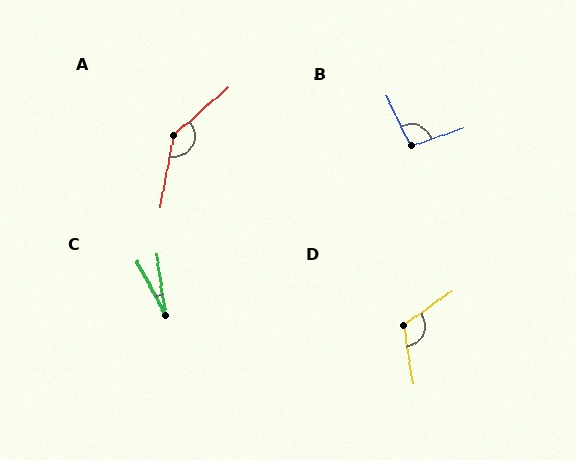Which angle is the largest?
A, at approximately 142 degrees.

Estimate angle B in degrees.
Approximately 98 degrees.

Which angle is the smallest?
C, at approximately 20 degrees.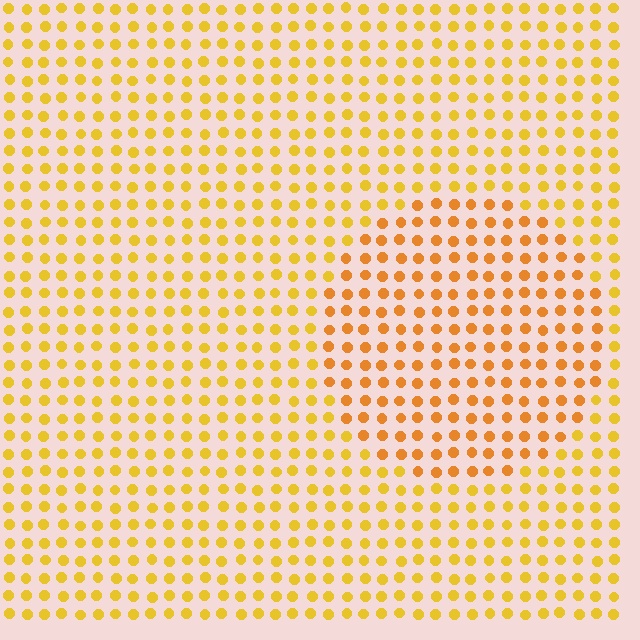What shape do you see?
I see a circle.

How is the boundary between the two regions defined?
The boundary is defined purely by a slight shift in hue (about 20 degrees). Spacing, size, and orientation are identical on both sides.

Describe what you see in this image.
The image is filled with small yellow elements in a uniform arrangement. A circle-shaped region is visible where the elements are tinted to a slightly different hue, forming a subtle color boundary.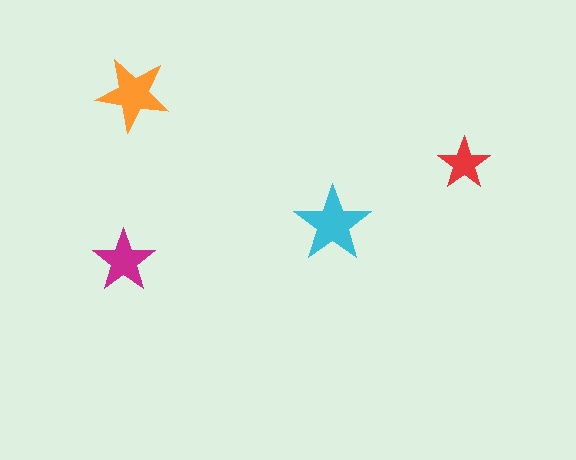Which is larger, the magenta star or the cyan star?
The cyan one.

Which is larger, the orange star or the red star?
The orange one.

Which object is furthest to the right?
The red star is rightmost.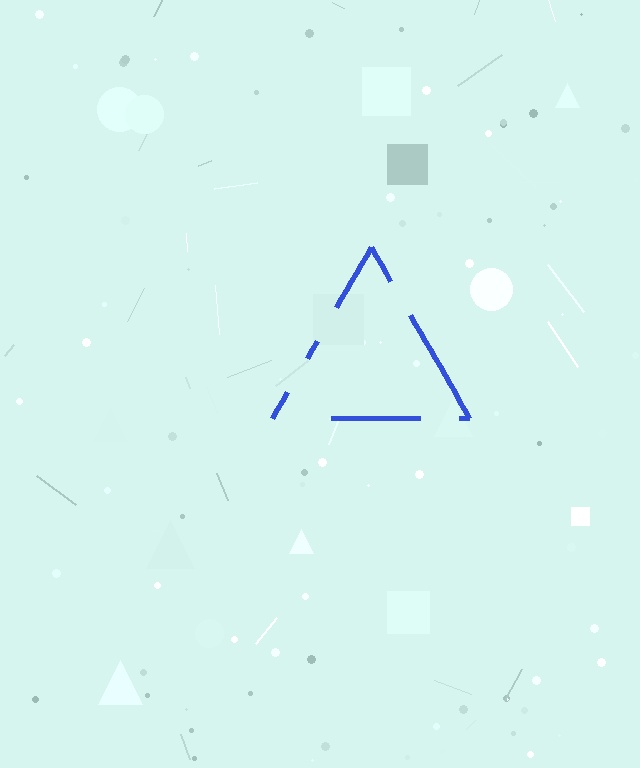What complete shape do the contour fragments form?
The contour fragments form a triangle.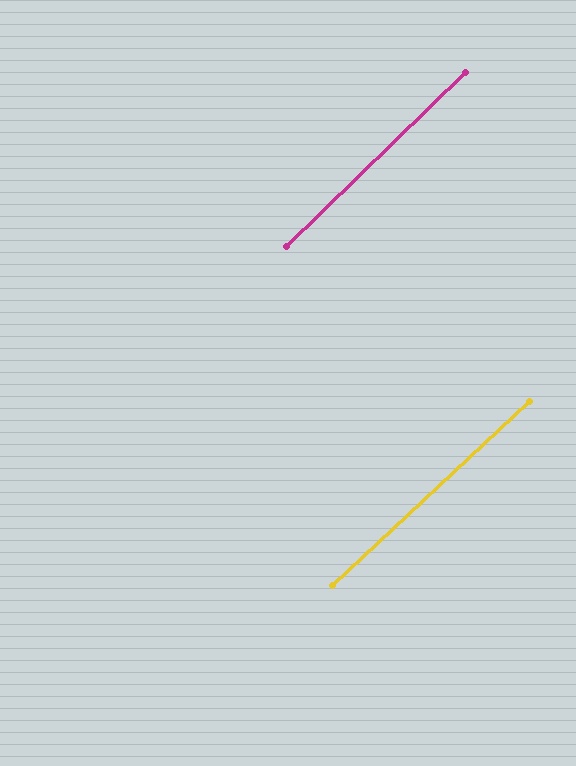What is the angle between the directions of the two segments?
Approximately 1 degree.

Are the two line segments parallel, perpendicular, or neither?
Parallel — their directions differ by only 1.2°.